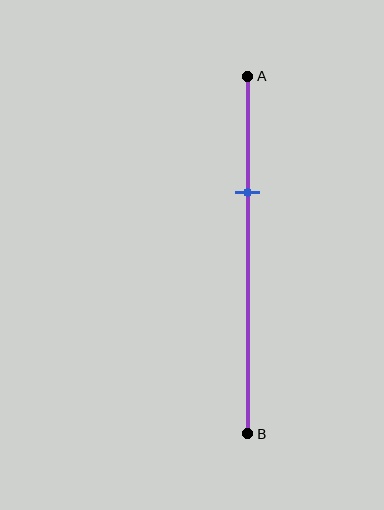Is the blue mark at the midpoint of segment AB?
No, the mark is at about 30% from A, not at the 50% midpoint.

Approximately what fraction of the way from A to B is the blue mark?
The blue mark is approximately 30% of the way from A to B.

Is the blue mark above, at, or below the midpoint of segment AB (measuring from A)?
The blue mark is above the midpoint of segment AB.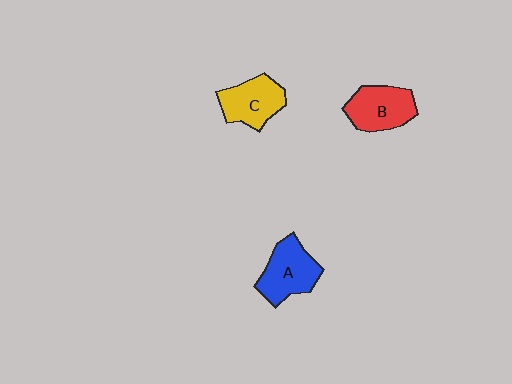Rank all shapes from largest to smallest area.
From largest to smallest: A (blue), B (red), C (yellow).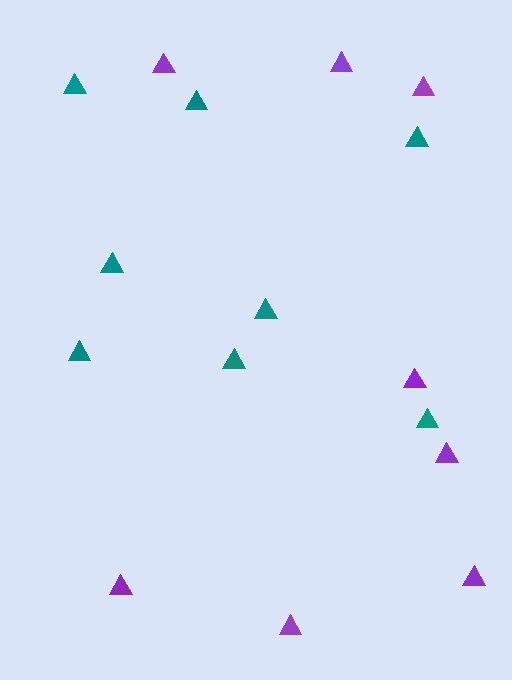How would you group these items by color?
There are 2 groups: one group of purple triangles (8) and one group of teal triangles (8).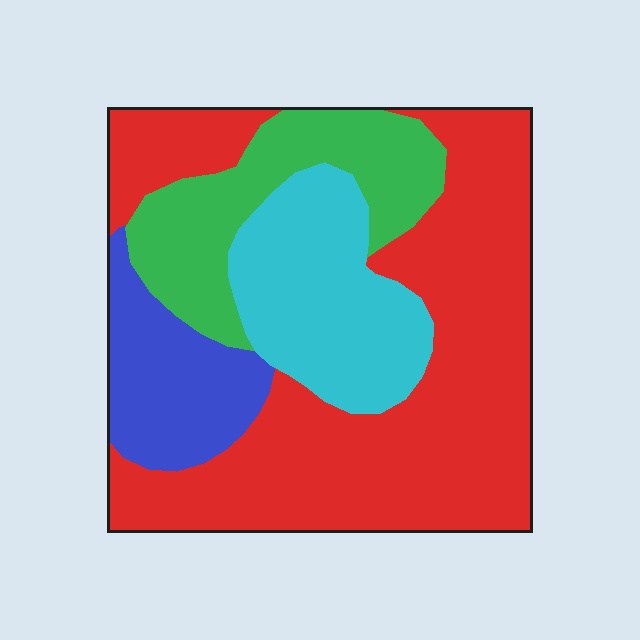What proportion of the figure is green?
Green covers 17% of the figure.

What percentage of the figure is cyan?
Cyan takes up about one fifth (1/5) of the figure.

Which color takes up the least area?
Blue, at roughly 15%.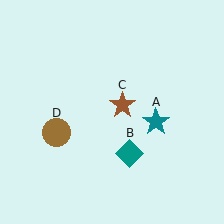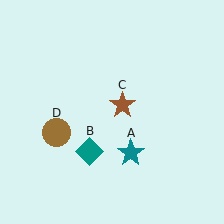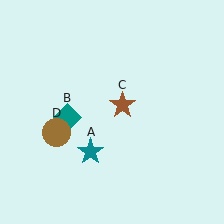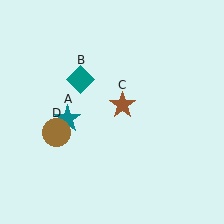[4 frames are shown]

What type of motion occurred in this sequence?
The teal star (object A), teal diamond (object B) rotated clockwise around the center of the scene.